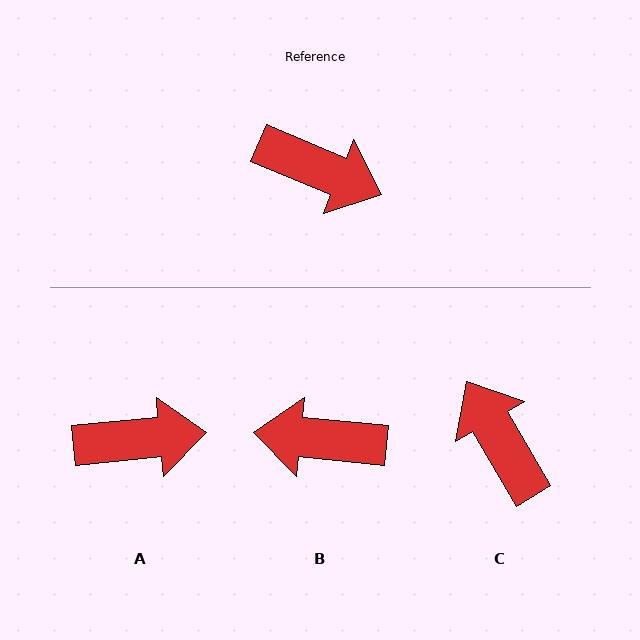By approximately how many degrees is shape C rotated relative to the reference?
Approximately 143 degrees counter-clockwise.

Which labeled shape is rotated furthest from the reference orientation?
B, about 163 degrees away.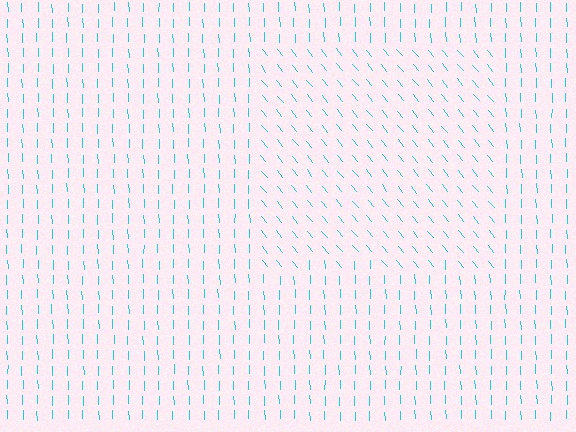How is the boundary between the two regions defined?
The boundary is defined purely by a change in line orientation (approximately 38 degrees difference). All lines are the same color and thickness.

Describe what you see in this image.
The image is filled with small cyan line segments. A rectangle region in the image has lines oriented differently from the surrounding lines, creating a visible texture boundary.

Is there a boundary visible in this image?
Yes, there is a texture boundary formed by a change in line orientation.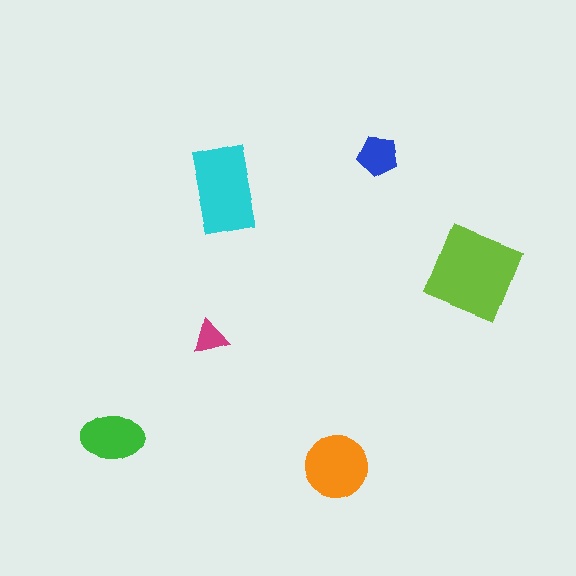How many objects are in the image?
There are 6 objects in the image.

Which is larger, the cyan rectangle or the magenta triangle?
The cyan rectangle.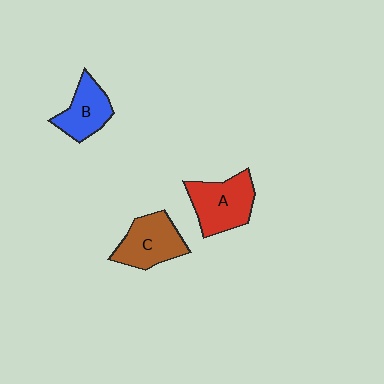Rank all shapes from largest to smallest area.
From largest to smallest: A (red), C (brown), B (blue).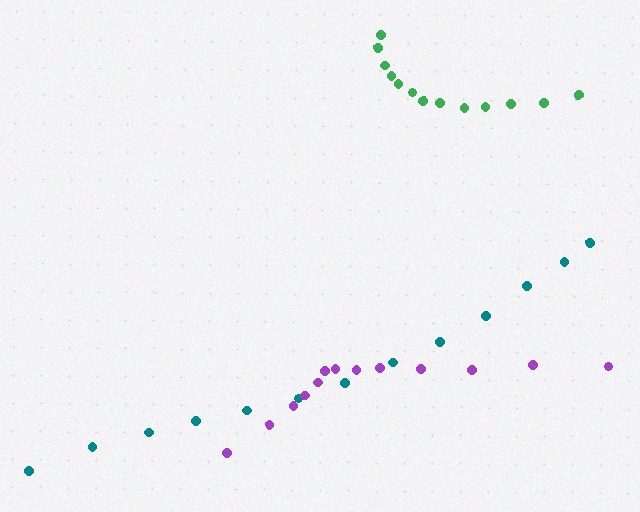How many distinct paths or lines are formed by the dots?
There are 3 distinct paths.